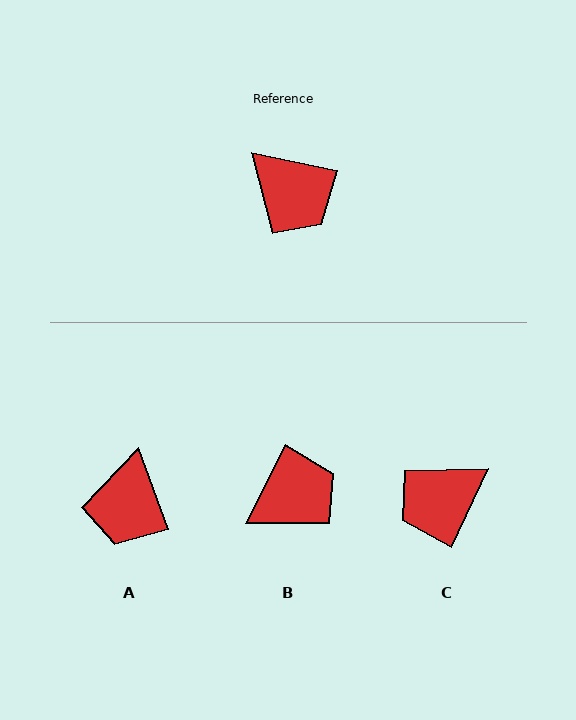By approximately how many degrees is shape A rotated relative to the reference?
Approximately 58 degrees clockwise.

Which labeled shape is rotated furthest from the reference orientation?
C, about 103 degrees away.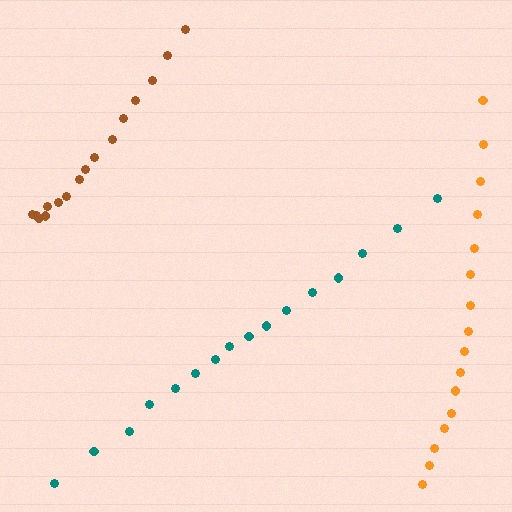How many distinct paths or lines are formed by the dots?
There are 3 distinct paths.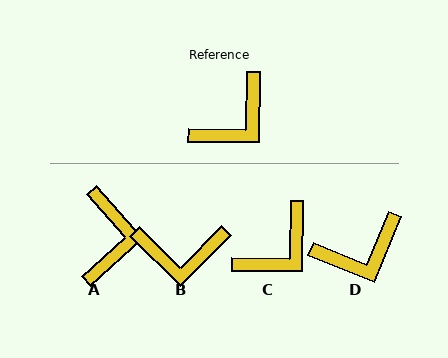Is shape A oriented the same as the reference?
No, it is off by about 42 degrees.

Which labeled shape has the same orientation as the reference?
C.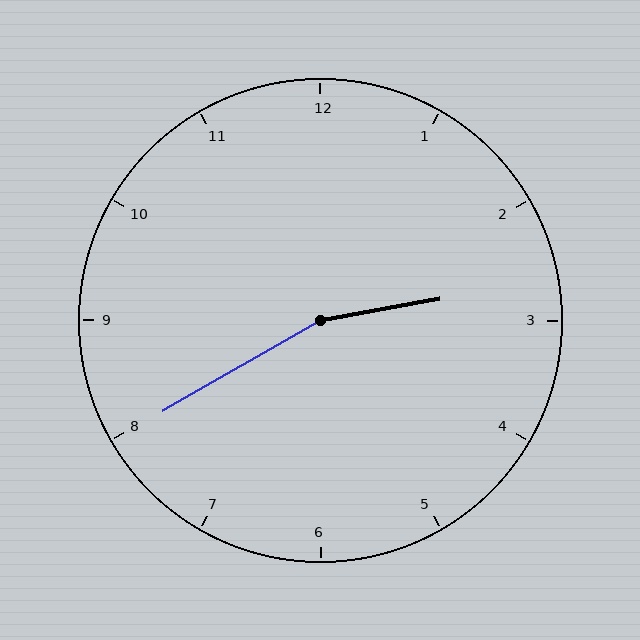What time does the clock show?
2:40.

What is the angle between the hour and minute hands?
Approximately 160 degrees.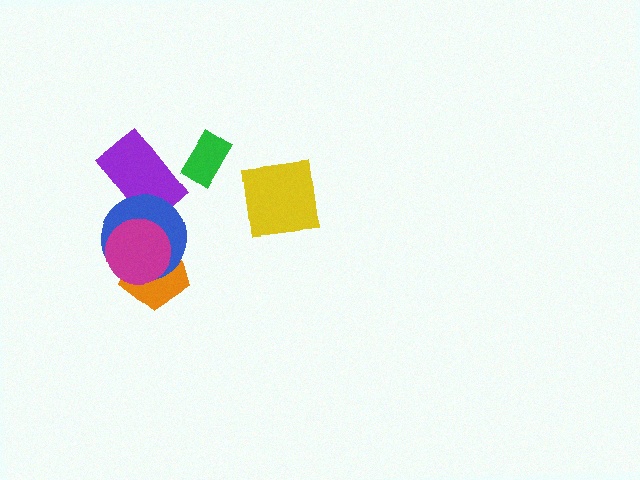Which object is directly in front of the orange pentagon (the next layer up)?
The blue circle is directly in front of the orange pentagon.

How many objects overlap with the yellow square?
0 objects overlap with the yellow square.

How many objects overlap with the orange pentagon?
2 objects overlap with the orange pentagon.